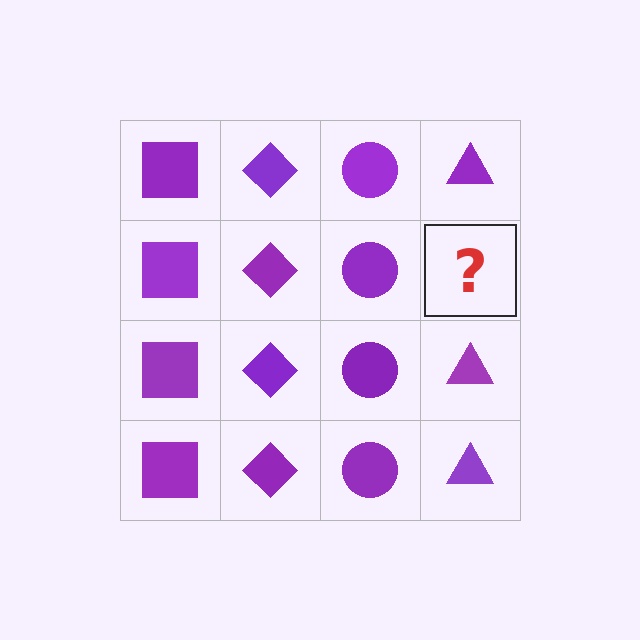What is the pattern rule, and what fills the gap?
The rule is that each column has a consistent shape. The gap should be filled with a purple triangle.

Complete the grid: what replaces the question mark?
The question mark should be replaced with a purple triangle.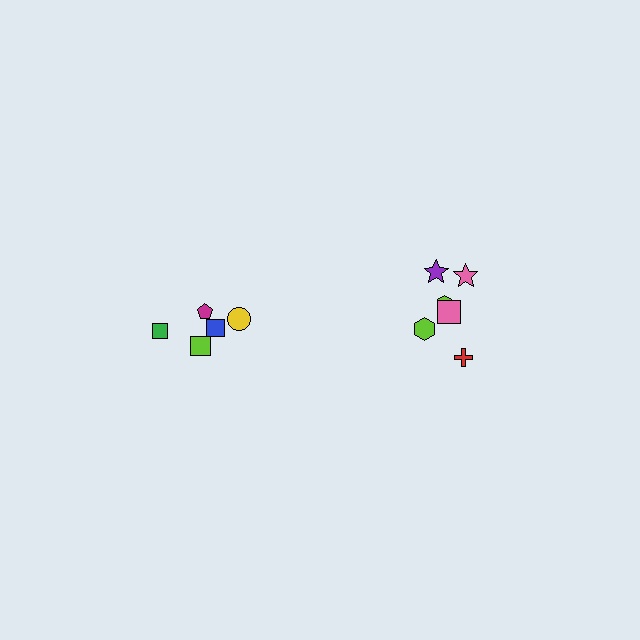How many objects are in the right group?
There are 7 objects.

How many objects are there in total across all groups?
There are 12 objects.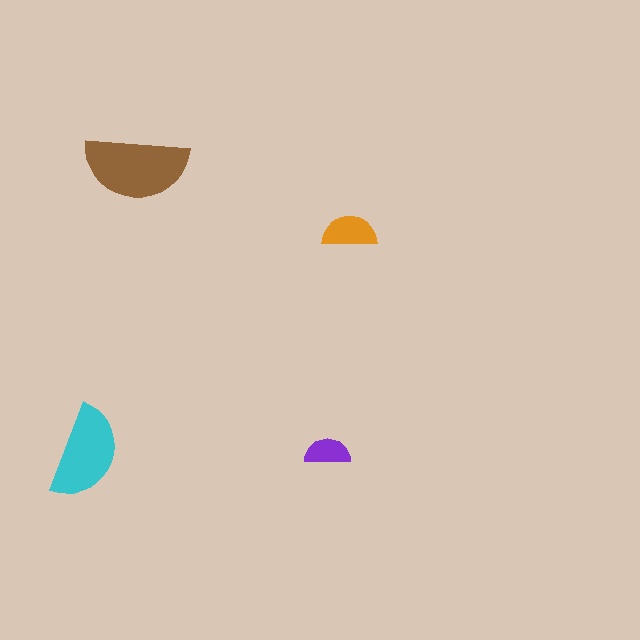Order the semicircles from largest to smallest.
the brown one, the cyan one, the orange one, the purple one.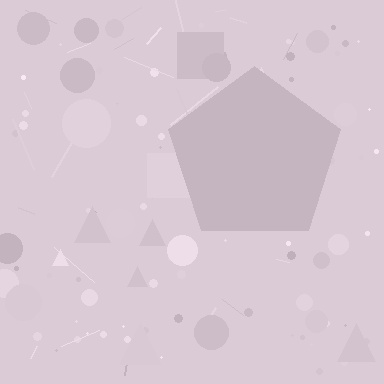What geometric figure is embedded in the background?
A pentagon is embedded in the background.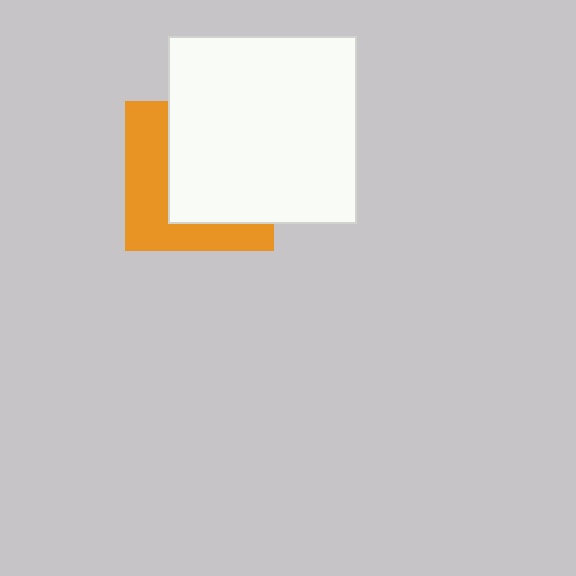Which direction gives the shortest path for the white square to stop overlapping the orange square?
Moving right gives the shortest separation.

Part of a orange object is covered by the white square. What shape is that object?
It is a square.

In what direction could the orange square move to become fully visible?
The orange square could move left. That would shift it out from behind the white square entirely.